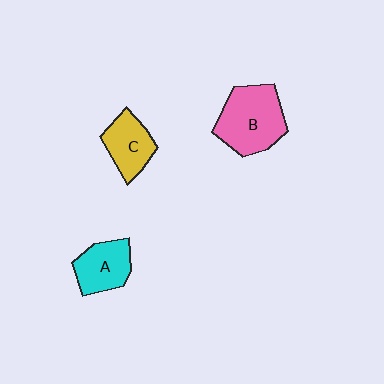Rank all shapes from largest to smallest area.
From largest to smallest: B (pink), A (cyan), C (yellow).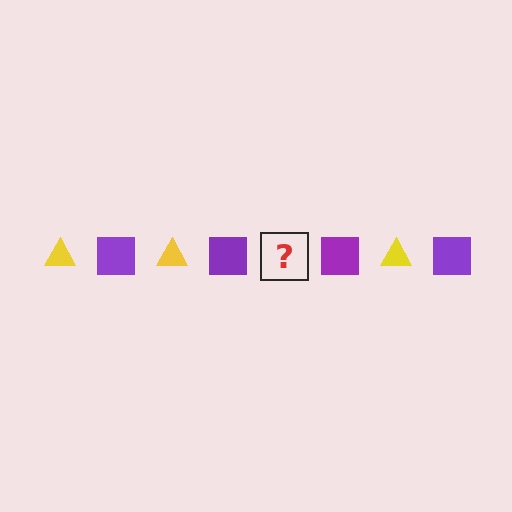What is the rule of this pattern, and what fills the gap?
The rule is that the pattern alternates between yellow triangle and purple square. The gap should be filled with a yellow triangle.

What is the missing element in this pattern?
The missing element is a yellow triangle.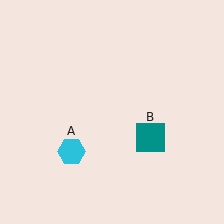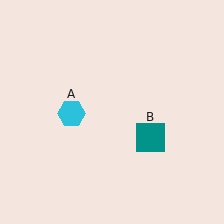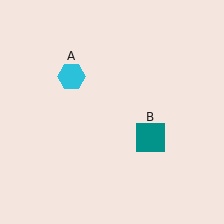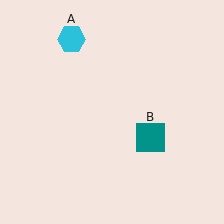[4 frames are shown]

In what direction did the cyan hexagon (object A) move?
The cyan hexagon (object A) moved up.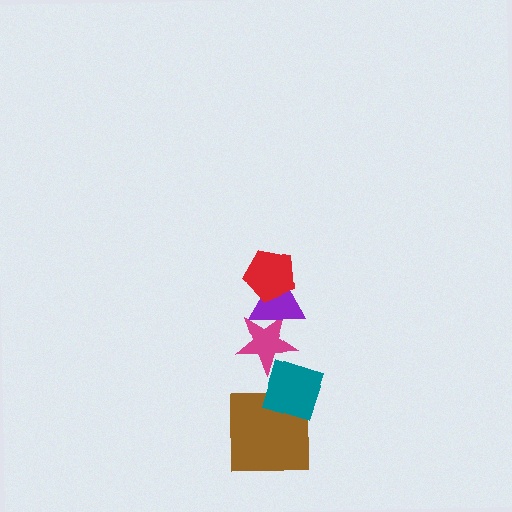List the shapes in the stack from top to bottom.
From top to bottom: the red pentagon, the purple triangle, the magenta star, the teal diamond, the brown square.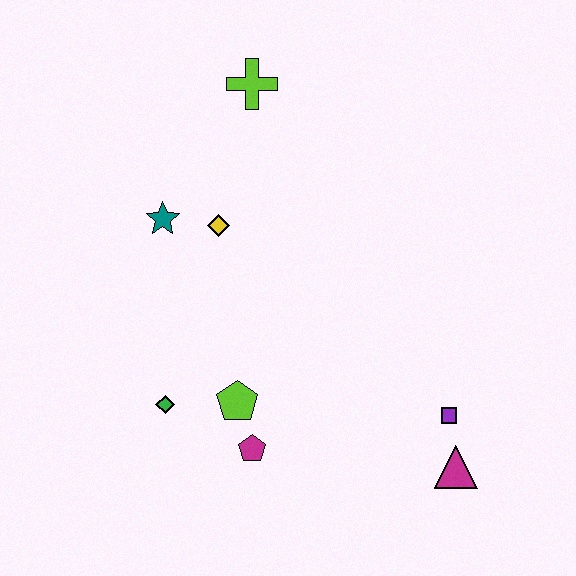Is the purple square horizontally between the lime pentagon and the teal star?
No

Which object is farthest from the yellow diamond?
The magenta triangle is farthest from the yellow diamond.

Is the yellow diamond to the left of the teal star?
No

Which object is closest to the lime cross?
The yellow diamond is closest to the lime cross.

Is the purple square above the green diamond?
No